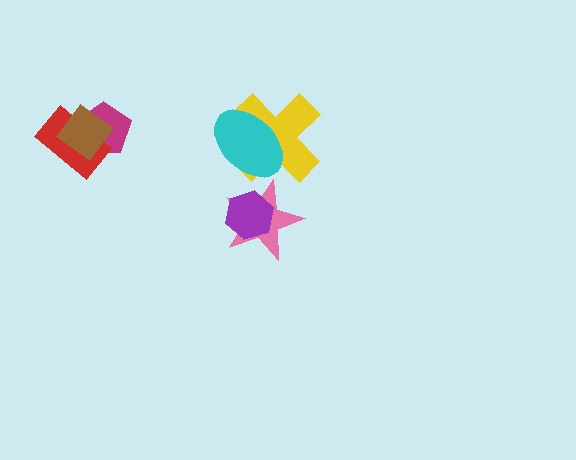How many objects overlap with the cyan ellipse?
1 object overlaps with the cyan ellipse.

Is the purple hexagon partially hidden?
No, no other shape covers it.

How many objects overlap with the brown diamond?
2 objects overlap with the brown diamond.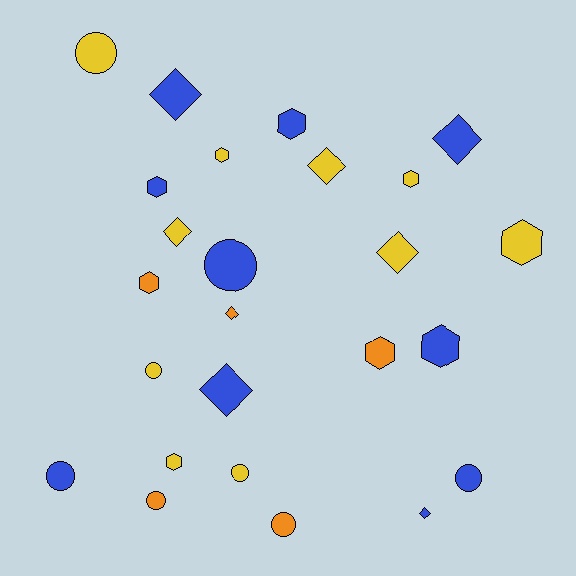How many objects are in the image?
There are 25 objects.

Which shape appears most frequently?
Hexagon, with 9 objects.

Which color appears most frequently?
Blue, with 10 objects.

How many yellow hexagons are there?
There are 4 yellow hexagons.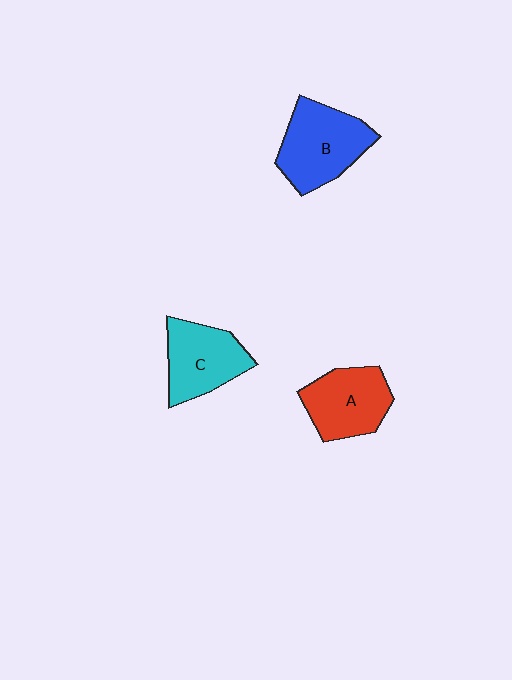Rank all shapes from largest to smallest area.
From largest to smallest: B (blue), A (red), C (cyan).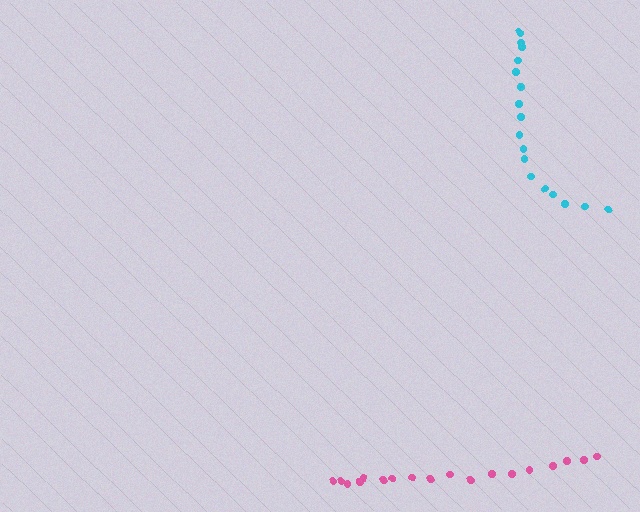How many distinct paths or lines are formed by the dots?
There are 2 distinct paths.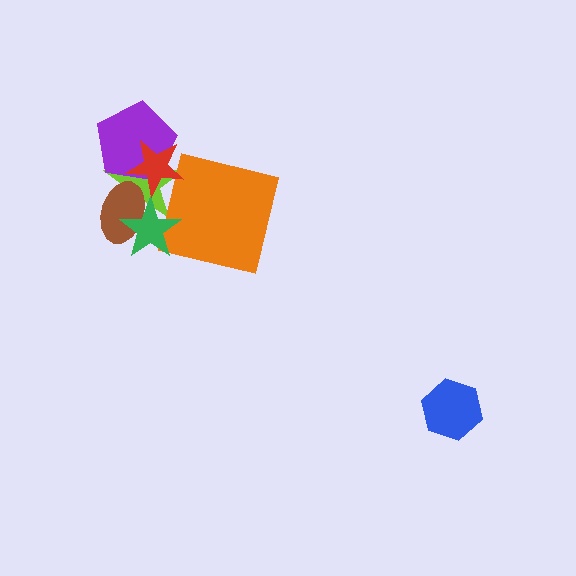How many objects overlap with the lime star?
5 objects overlap with the lime star.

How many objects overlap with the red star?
3 objects overlap with the red star.